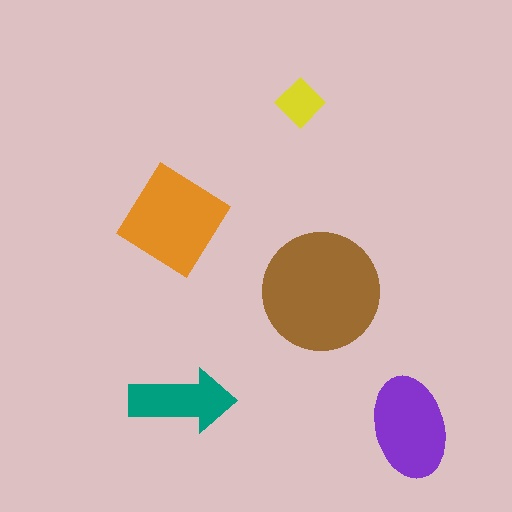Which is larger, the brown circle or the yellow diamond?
The brown circle.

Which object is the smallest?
The yellow diamond.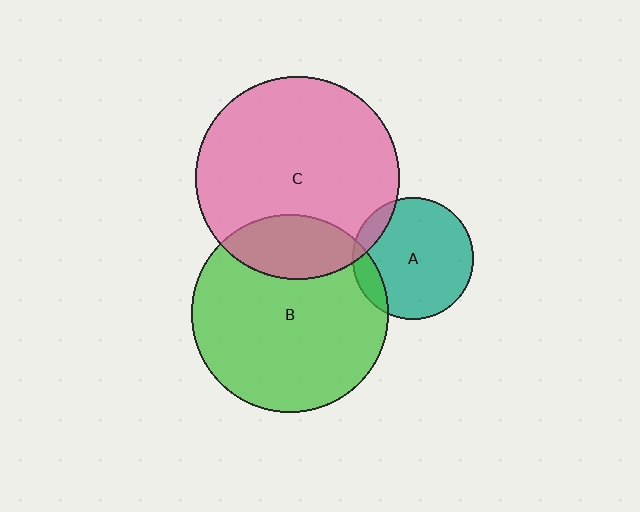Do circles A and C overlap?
Yes.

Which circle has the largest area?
Circle C (pink).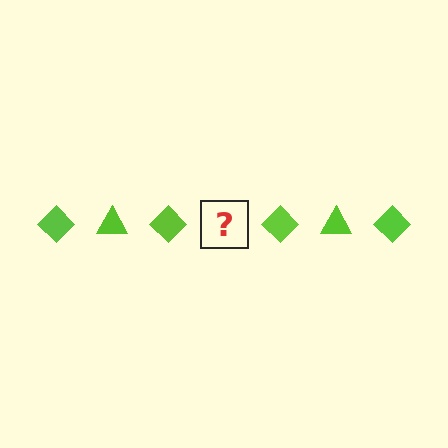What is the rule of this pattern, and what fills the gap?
The rule is that the pattern cycles through diamond, triangle shapes in lime. The gap should be filled with a lime triangle.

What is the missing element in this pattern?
The missing element is a lime triangle.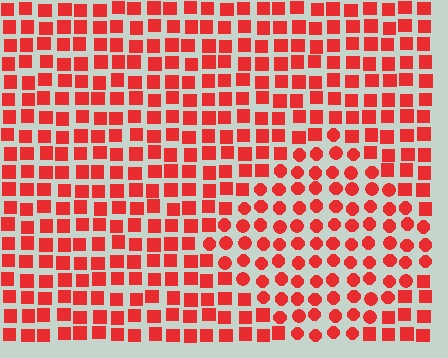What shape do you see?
I see a diamond.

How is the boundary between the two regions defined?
The boundary is defined by a change in element shape: circles inside vs. squares outside. All elements share the same color and spacing.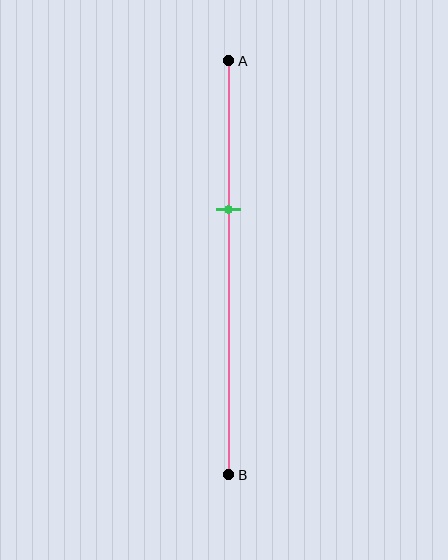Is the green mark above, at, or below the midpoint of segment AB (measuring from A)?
The green mark is above the midpoint of segment AB.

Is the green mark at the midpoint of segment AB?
No, the mark is at about 35% from A, not at the 50% midpoint.